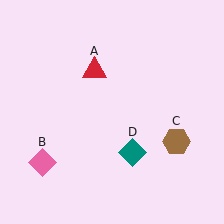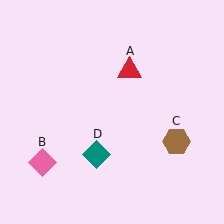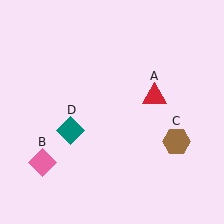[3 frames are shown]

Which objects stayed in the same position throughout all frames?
Pink diamond (object B) and brown hexagon (object C) remained stationary.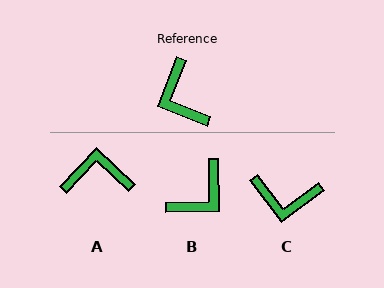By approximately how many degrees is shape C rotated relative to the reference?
Approximately 58 degrees counter-clockwise.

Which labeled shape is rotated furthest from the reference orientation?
A, about 112 degrees away.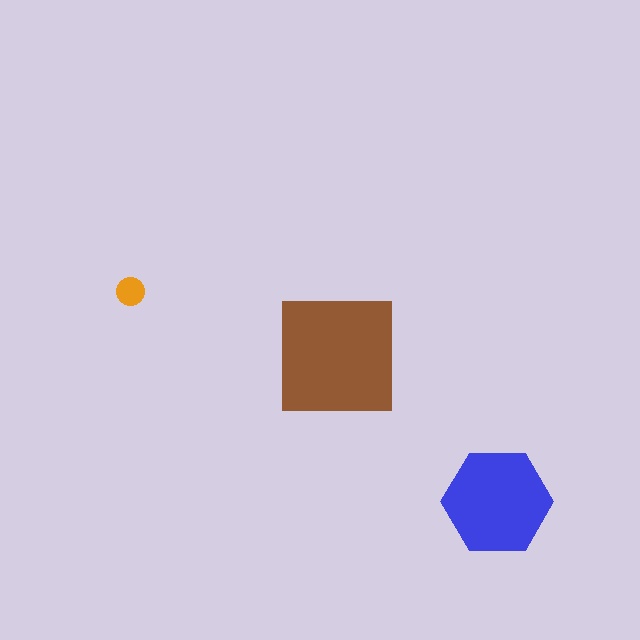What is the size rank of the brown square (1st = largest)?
1st.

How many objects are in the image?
There are 3 objects in the image.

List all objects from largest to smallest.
The brown square, the blue hexagon, the orange circle.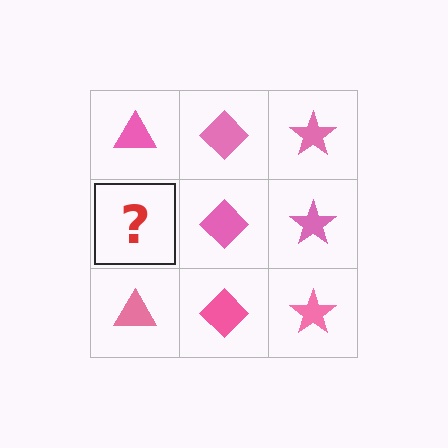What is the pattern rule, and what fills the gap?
The rule is that each column has a consistent shape. The gap should be filled with a pink triangle.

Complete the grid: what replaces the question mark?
The question mark should be replaced with a pink triangle.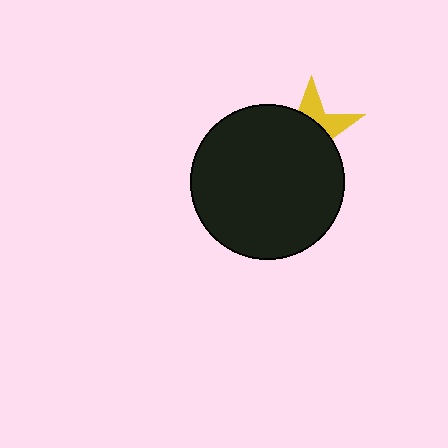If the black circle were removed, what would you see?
You would see the complete yellow star.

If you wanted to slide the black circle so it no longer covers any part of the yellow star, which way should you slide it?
Slide it toward the lower-left — that is the most direct way to separate the two shapes.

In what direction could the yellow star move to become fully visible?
The yellow star could move toward the upper-right. That would shift it out from behind the black circle entirely.